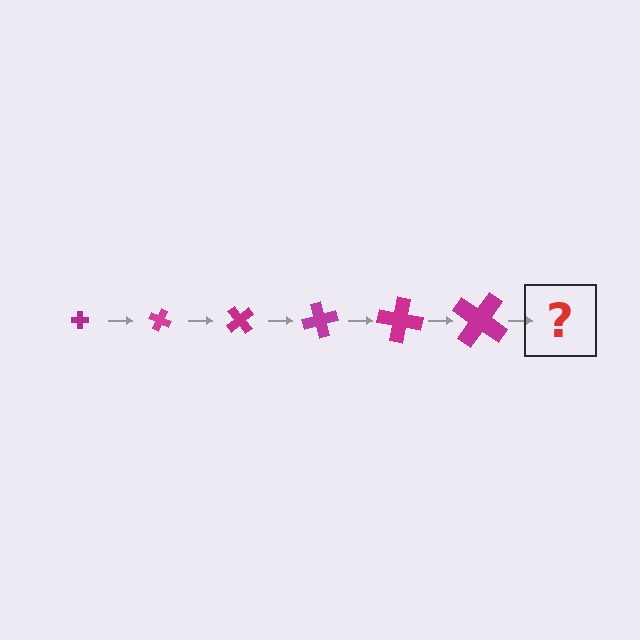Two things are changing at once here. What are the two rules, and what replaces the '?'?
The two rules are that the cross grows larger each step and it rotates 25 degrees each step. The '?' should be a cross, larger than the previous one and rotated 150 degrees from the start.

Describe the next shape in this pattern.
It should be a cross, larger than the previous one and rotated 150 degrees from the start.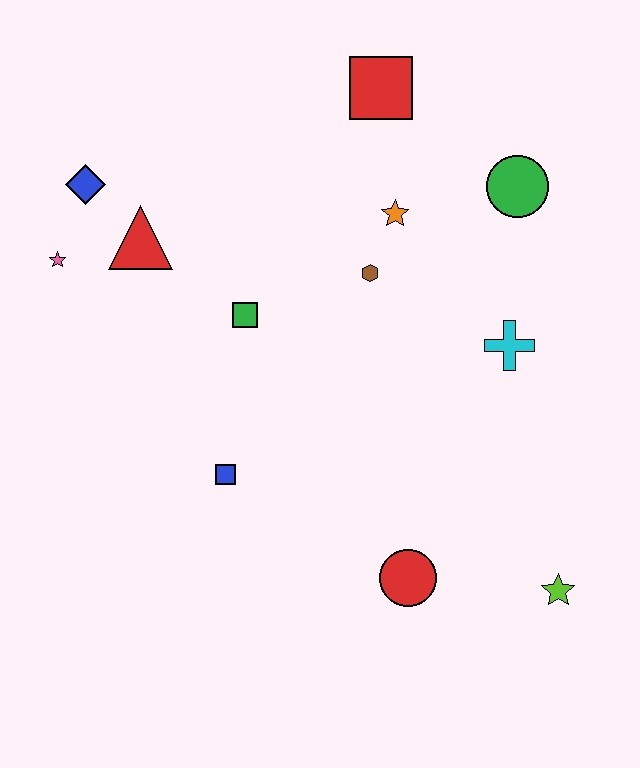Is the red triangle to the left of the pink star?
No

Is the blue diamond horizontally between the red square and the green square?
No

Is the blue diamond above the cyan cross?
Yes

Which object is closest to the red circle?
The lime star is closest to the red circle.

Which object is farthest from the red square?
The lime star is farthest from the red square.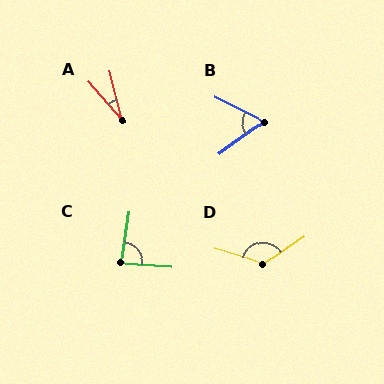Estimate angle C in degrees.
Approximately 86 degrees.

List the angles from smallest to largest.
A (27°), B (62°), C (86°), D (129°).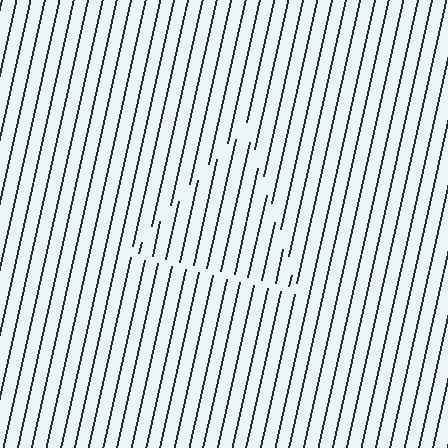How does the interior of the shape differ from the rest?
The interior of the shape contains the same grating, shifted by half a period — the contour is defined by the phase discontinuity where line-ends from the inner and outer gratings abut.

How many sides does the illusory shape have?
3 sides — the line-ends trace a triangle.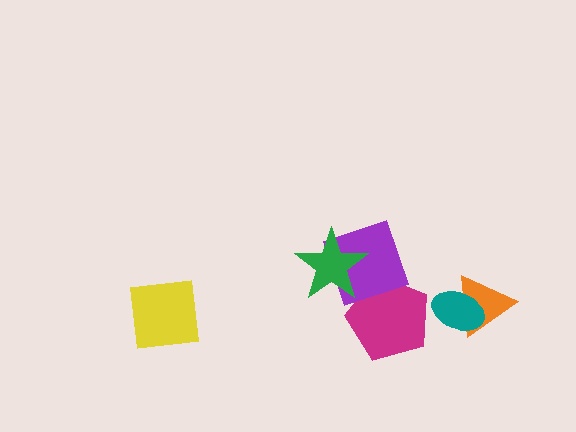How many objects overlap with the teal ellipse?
1 object overlaps with the teal ellipse.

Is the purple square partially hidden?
Yes, it is partially covered by another shape.